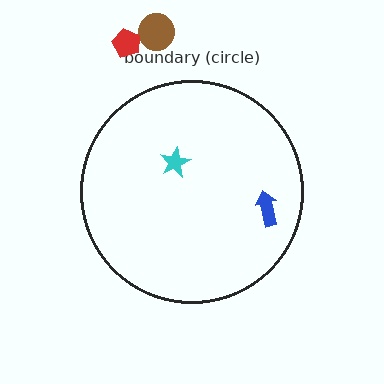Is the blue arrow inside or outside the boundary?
Inside.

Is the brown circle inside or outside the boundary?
Outside.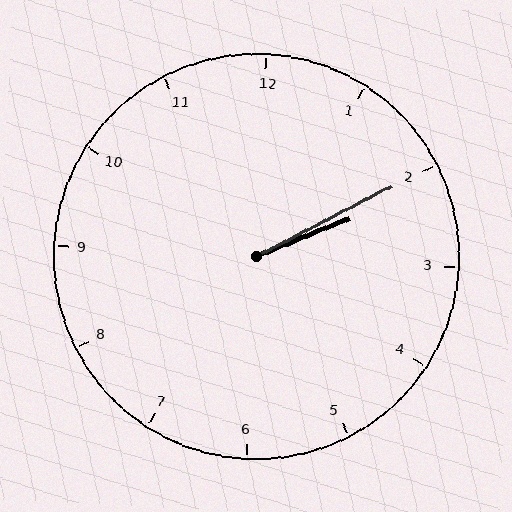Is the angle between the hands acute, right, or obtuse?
It is acute.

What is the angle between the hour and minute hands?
Approximately 5 degrees.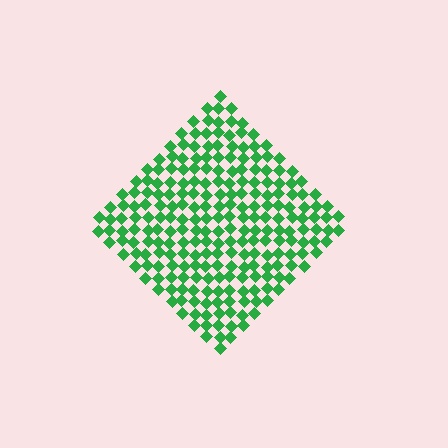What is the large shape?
The large shape is a diamond.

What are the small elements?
The small elements are diamonds.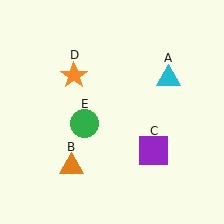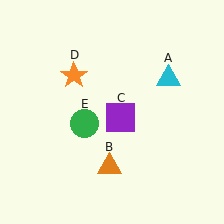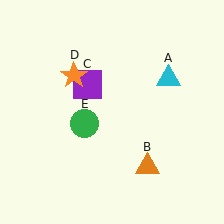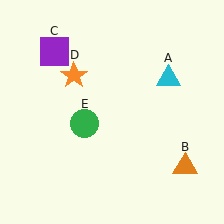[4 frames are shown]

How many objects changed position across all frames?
2 objects changed position: orange triangle (object B), purple square (object C).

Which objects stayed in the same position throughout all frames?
Cyan triangle (object A) and orange star (object D) and green circle (object E) remained stationary.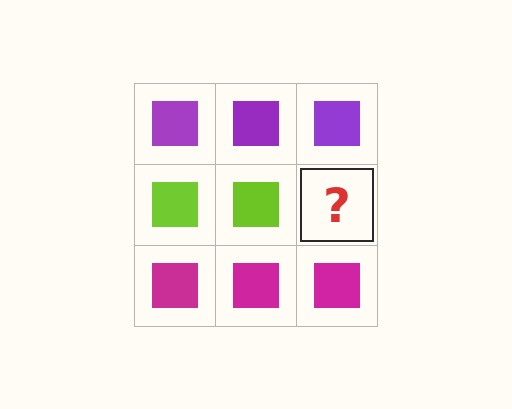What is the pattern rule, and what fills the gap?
The rule is that each row has a consistent color. The gap should be filled with a lime square.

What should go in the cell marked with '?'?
The missing cell should contain a lime square.